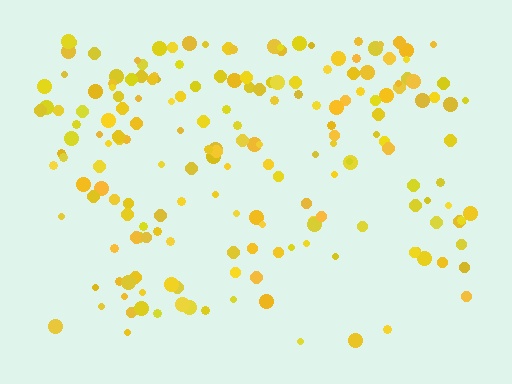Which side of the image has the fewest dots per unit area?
The bottom.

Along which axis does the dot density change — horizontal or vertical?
Vertical.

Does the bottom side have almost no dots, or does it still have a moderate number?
Still a moderate number, just noticeably fewer than the top.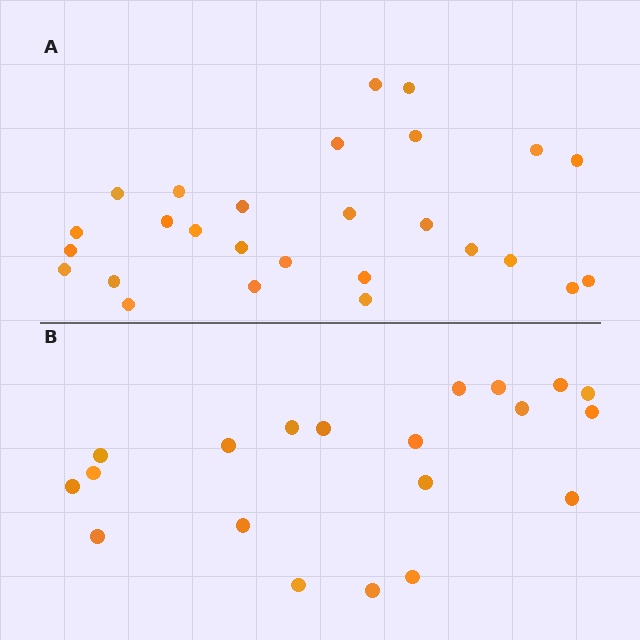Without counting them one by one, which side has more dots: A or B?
Region A (the top region) has more dots.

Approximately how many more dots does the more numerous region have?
Region A has roughly 8 or so more dots than region B.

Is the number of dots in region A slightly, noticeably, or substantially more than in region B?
Region A has noticeably more, but not dramatically so. The ratio is roughly 1.4 to 1.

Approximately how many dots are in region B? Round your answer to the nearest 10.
About 20 dots.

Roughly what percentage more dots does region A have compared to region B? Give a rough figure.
About 35% more.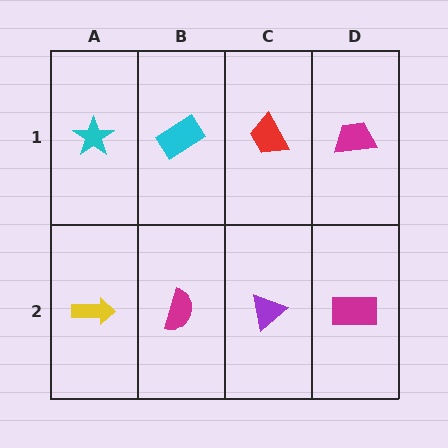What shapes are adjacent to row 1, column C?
A purple triangle (row 2, column C), a cyan rectangle (row 1, column B), a magenta trapezoid (row 1, column D).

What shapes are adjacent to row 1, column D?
A magenta rectangle (row 2, column D), a red trapezoid (row 1, column C).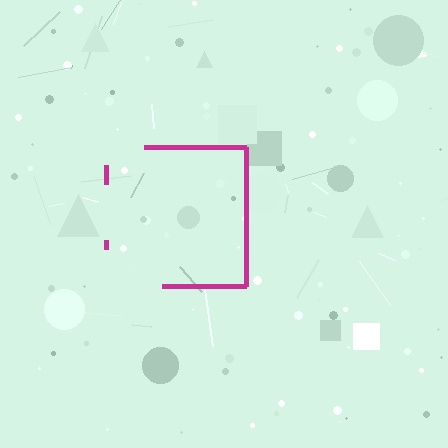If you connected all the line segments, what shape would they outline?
They would outline a square.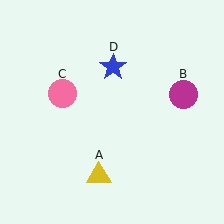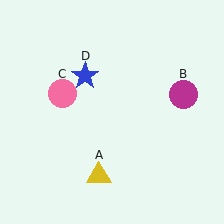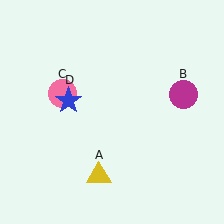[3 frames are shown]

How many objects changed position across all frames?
1 object changed position: blue star (object D).